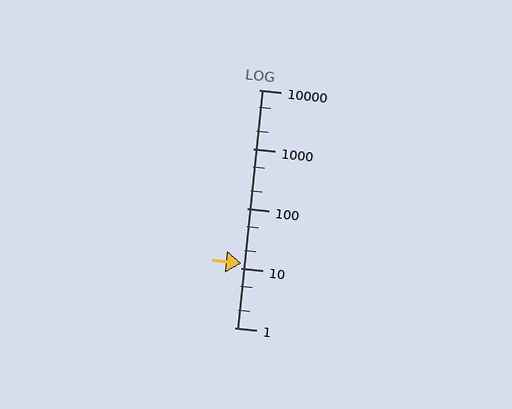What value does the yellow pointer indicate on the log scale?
The pointer indicates approximately 12.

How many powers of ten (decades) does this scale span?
The scale spans 4 decades, from 1 to 10000.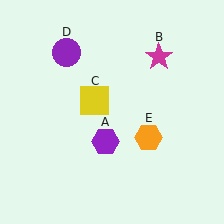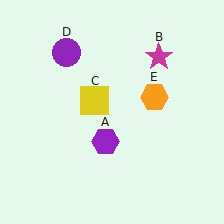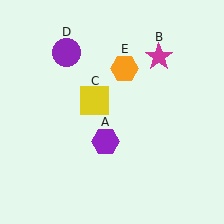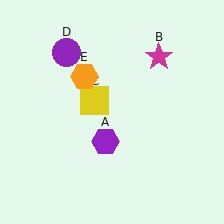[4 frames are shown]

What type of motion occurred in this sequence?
The orange hexagon (object E) rotated counterclockwise around the center of the scene.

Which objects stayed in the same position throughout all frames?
Purple hexagon (object A) and magenta star (object B) and yellow square (object C) and purple circle (object D) remained stationary.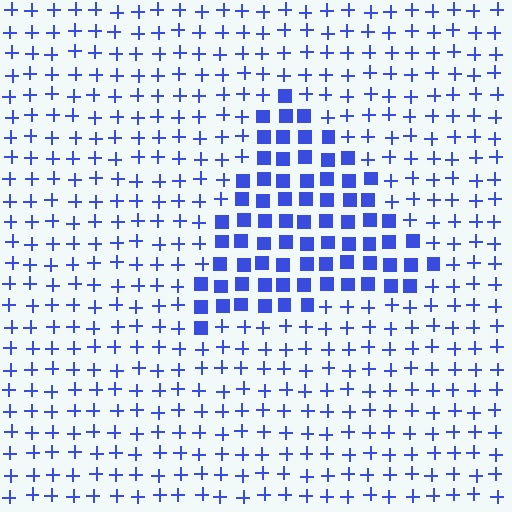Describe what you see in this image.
The image is filled with small blue elements arranged in a uniform grid. A triangle-shaped region contains squares, while the surrounding area contains plus signs. The boundary is defined purely by the change in element shape.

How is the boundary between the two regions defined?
The boundary is defined by a change in element shape: squares inside vs. plus signs outside. All elements share the same color and spacing.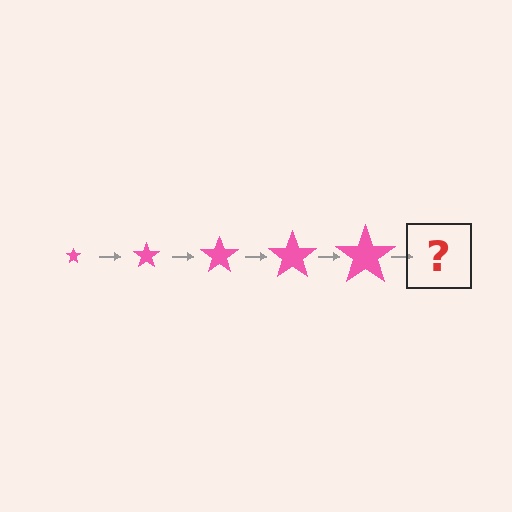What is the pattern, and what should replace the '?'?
The pattern is that the star gets progressively larger each step. The '?' should be a pink star, larger than the previous one.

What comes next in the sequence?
The next element should be a pink star, larger than the previous one.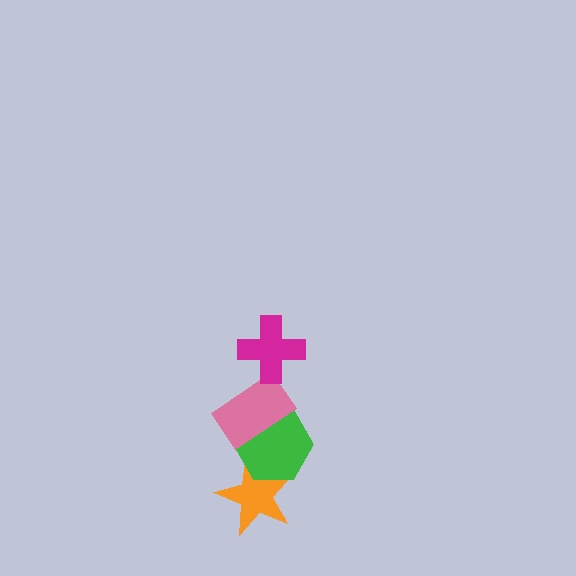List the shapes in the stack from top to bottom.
From top to bottom: the magenta cross, the pink rectangle, the green hexagon, the orange star.